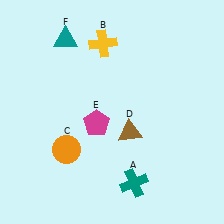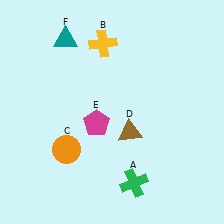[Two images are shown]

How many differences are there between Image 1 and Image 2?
There is 1 difference between the two images.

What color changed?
The cross (A) changed from teal in Image 1 to green in Image 2.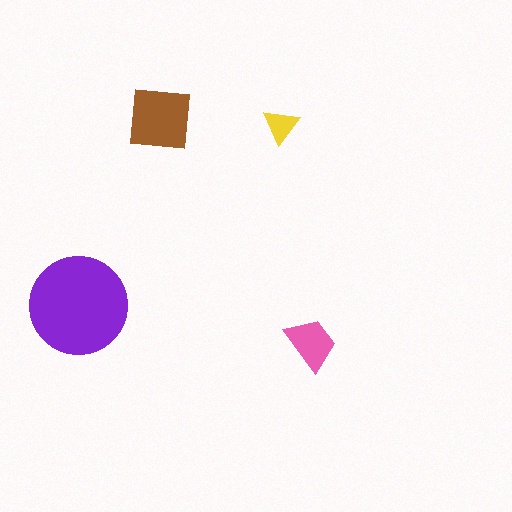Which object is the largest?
The purple circle.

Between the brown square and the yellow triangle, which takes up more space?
The brown square.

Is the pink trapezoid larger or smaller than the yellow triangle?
Larger.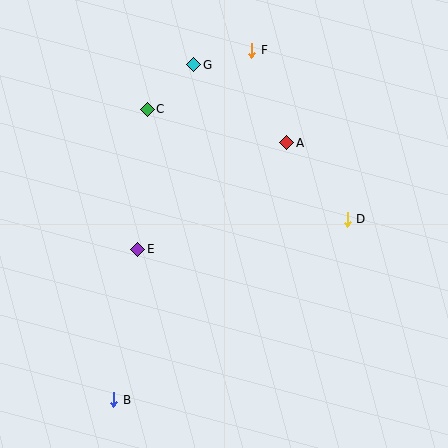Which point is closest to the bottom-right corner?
Point D is closest to the bottom-right corner.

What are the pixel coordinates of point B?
Point B is at (114, 400).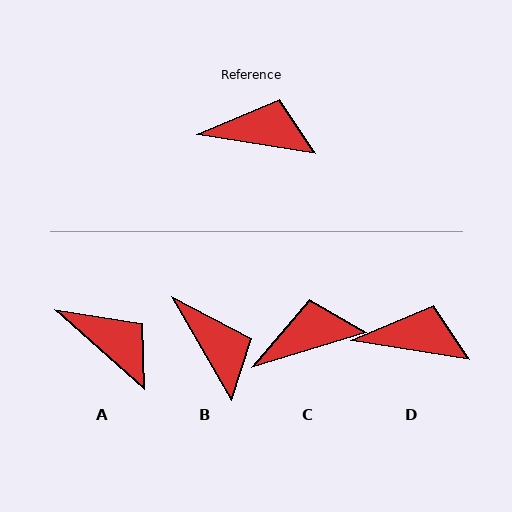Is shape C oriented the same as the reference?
No, it is off by about 26 degrees.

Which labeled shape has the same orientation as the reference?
D.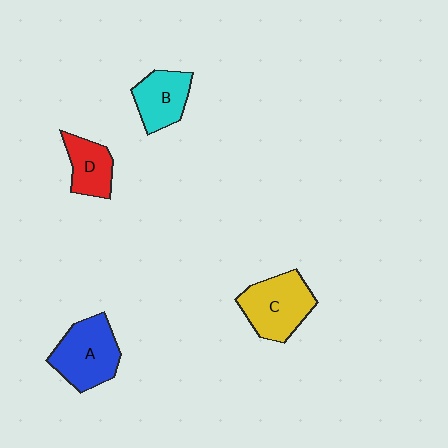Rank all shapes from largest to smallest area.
From largest to smallest: A (blue), C (yellow), B (cyan), D (red).